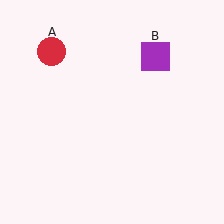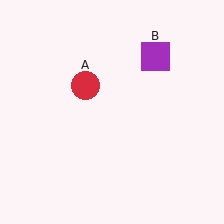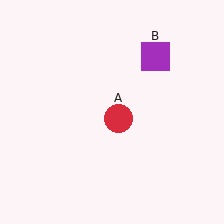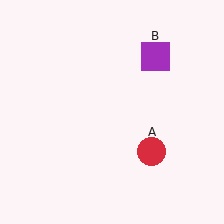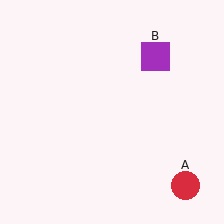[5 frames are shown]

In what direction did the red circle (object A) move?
The red circle (object A) moved down and to the right.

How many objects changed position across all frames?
1 object changed position: red circle (object A).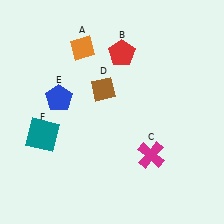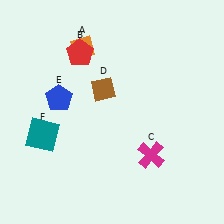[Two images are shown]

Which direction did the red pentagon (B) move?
The red pentagon (B) moved left.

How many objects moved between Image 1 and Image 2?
1 object moved between the two images.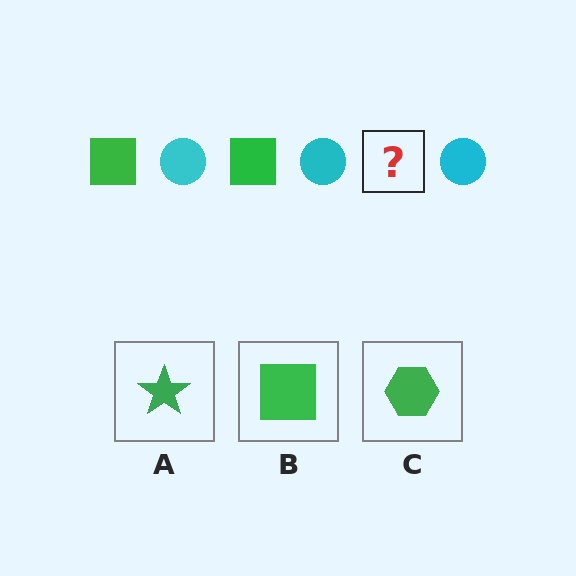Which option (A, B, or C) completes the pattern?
B.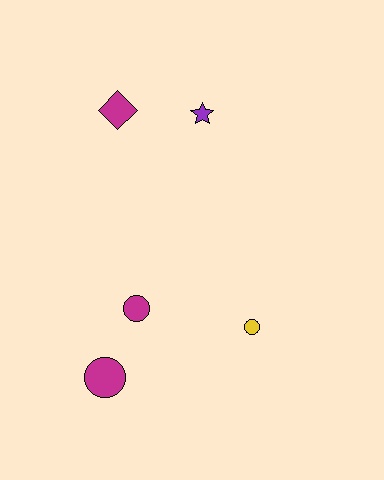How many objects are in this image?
There are 5 objects.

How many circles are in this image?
There are 3 circles.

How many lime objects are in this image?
There are no lime objects.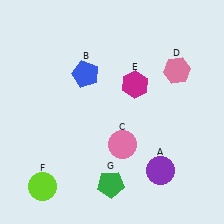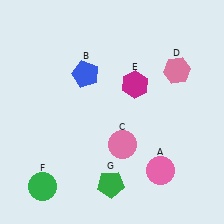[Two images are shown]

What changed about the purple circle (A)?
In Image 1, A is purple. In Image 2, it changed to pink.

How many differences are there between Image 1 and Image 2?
There are 2 differences between the two images.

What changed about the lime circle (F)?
In Image 1, F is lime. In Image 2, it changed to green.